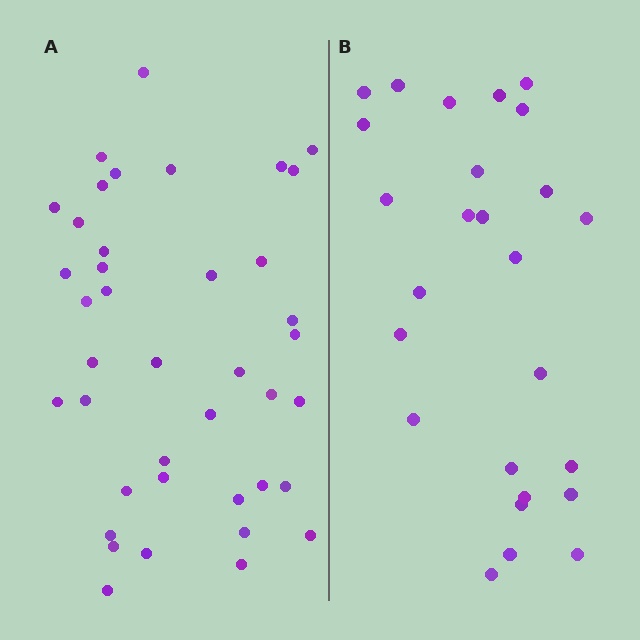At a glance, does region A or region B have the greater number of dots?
Region A (the left region) has more dots.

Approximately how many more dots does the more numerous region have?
Region A has approximately 15 more dots than region B.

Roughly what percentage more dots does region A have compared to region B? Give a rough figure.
About 55% more.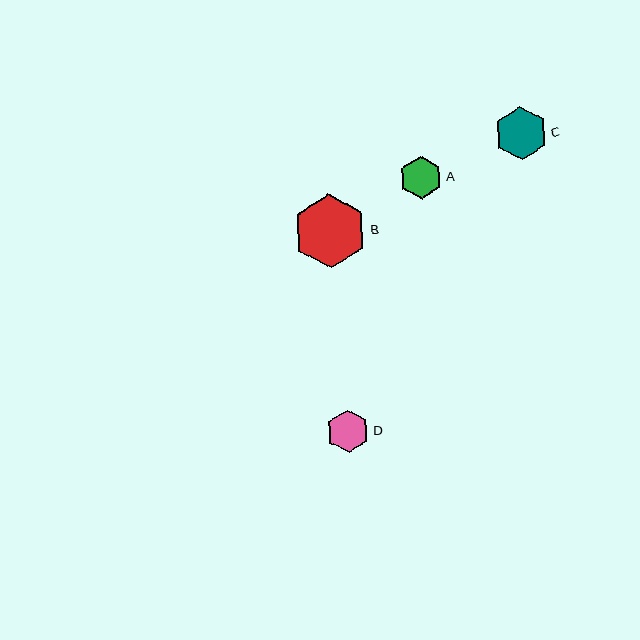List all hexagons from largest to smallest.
From largest to smallest: B, C, A, D.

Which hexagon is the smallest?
Hexagon D is the smallest with a size of approximately 43 pixels.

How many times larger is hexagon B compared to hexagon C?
Hexagon B is approximately 1.4 times the size of hexagon C.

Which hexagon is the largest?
Hexagon B is the largest with a size of approximately 74 pixels.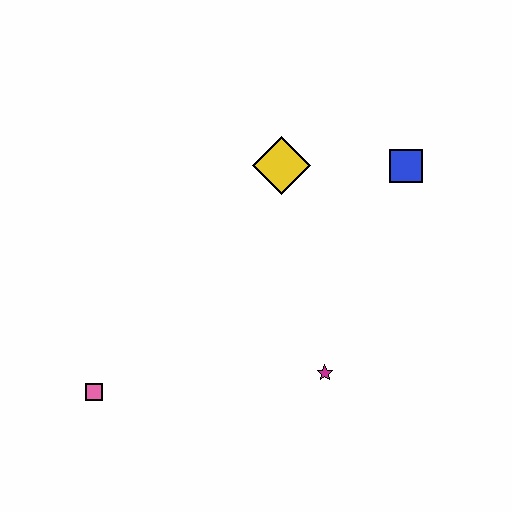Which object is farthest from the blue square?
The pink square is farthest from the blue square.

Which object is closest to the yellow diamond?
The blue square is closest to the yellow diamond.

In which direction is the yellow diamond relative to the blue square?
The yellow diamond is to the left of the blue square.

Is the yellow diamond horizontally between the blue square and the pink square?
Yes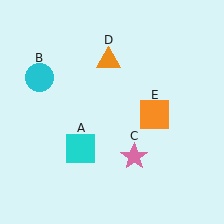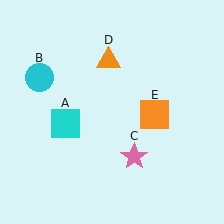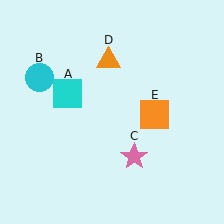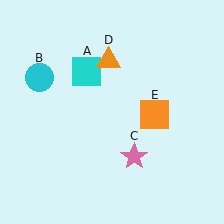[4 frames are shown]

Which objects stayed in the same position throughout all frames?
Cyan circle (object B) and pink star (object C) and orange triangle (object D) and orange square (object E) remained stationary.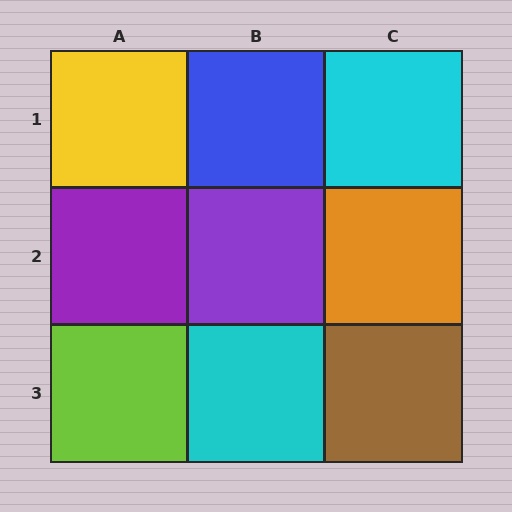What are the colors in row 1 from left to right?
Yellow, blue, cyan.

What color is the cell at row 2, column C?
Orange.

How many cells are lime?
1 cell is lime.